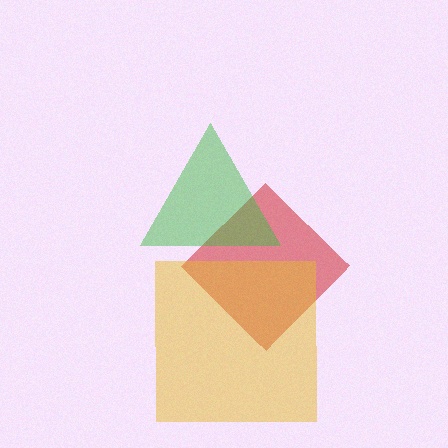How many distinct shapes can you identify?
There are 3 distinct shapes: a red diamond, a green triangle, a yellow square.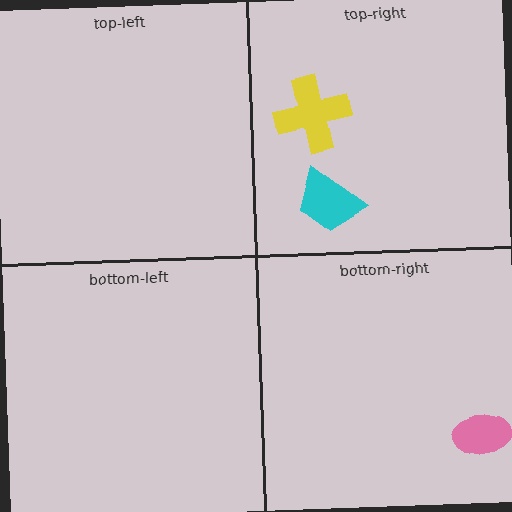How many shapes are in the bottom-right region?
1.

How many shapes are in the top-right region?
2.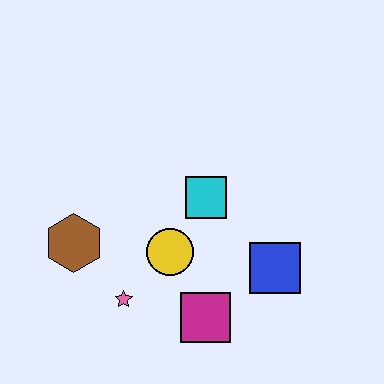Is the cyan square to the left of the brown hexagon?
No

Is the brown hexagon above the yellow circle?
Yes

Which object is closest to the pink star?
The yellow circle is closest to the pink star.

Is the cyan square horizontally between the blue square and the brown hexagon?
Yes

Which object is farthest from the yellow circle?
The blue square is farthest from the yellow circle.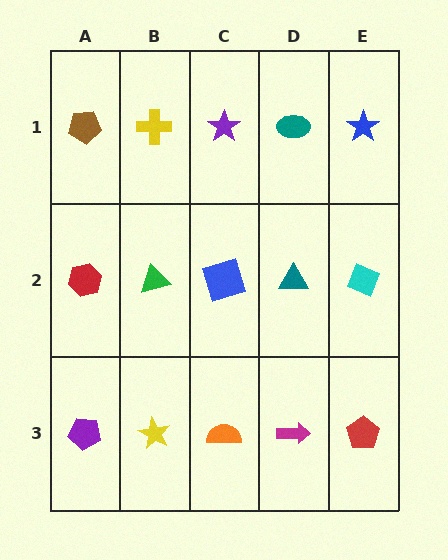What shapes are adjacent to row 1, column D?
A teal triangle (row 2, column D), a purple star (row 1, column C), a blue star (row 1, column E).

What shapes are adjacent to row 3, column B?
A green triangle (row 2, column B), a purple pentagon (row 3, column A), an orange semicircle (row 3, column C).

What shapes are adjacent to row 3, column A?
A red hexagon (row 2, column A), a yellow star (row 3, column B).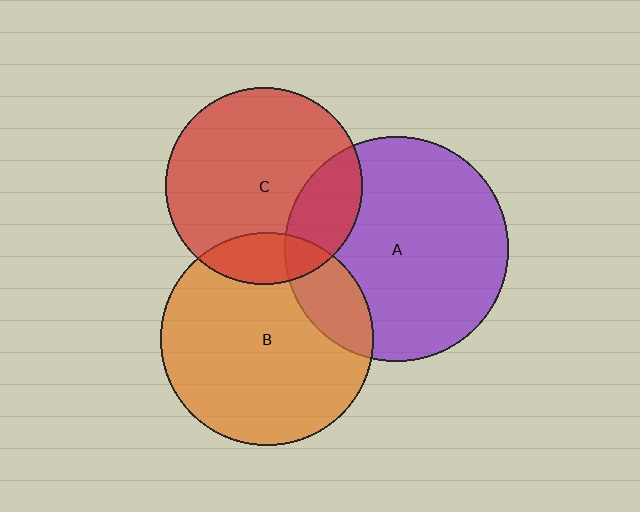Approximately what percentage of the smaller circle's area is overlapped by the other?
Approximately 15%.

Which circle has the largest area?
Circle A (purple).